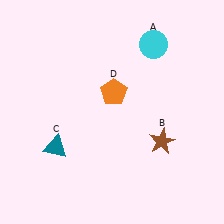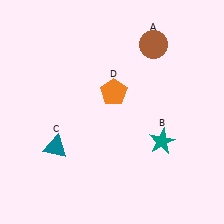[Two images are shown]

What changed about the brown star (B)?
In Image 1, B is brown. In Image 2, it changed to teal.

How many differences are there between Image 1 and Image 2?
There are 2 differences between the two images.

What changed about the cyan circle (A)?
In Image 1, A is cyan. In Image 2, it changed to brown.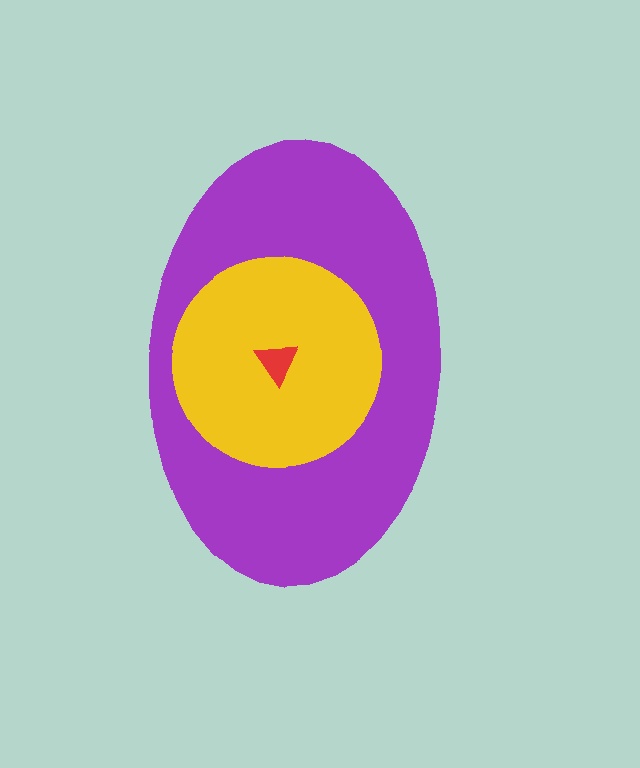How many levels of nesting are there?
3.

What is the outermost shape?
The purple ellipse.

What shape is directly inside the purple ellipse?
The yellow circle.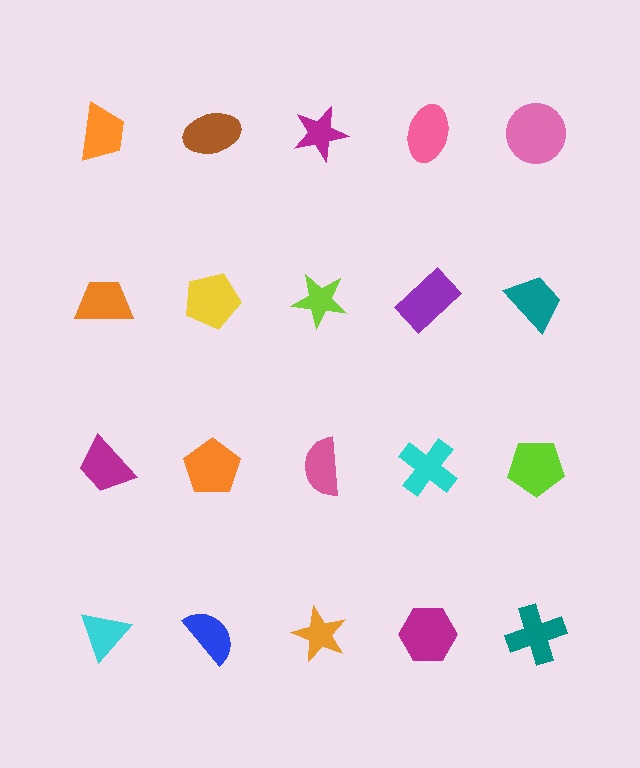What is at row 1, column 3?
A magenta star.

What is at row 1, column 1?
An orange trapezoid.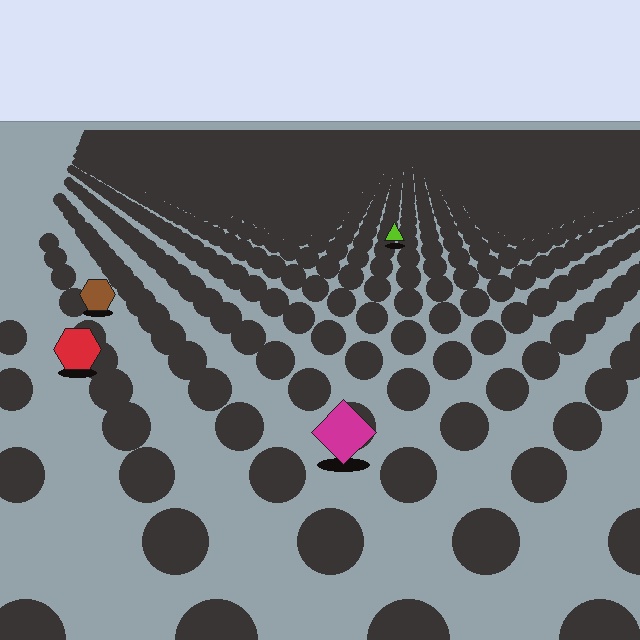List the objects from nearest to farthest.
From nearest to farthest: the magenta diamond, the red hexagon, the brown hexagon, the lime triangle.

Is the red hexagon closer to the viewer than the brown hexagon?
Yes. The red hexagon is closer — you can tell from the texture gradient: the ground texture is coarser near it.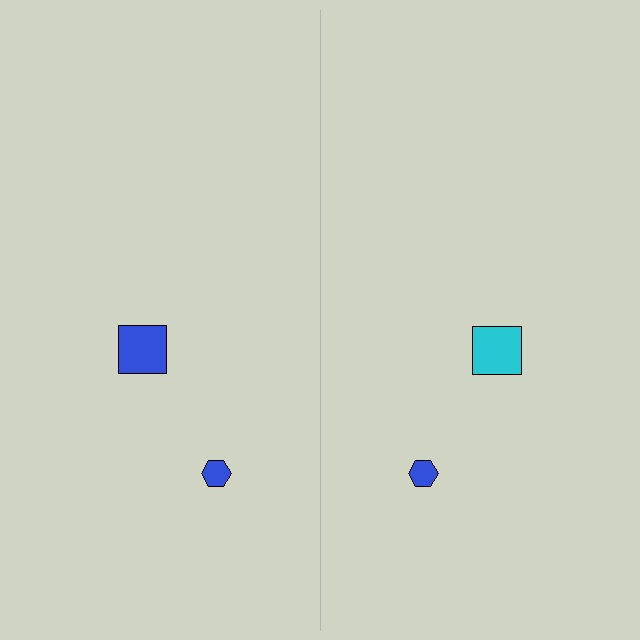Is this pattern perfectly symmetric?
No, the pattern is not perfectly symmetric. The cyan square on the right side breaks the symmetry — its mirror counterpart is blue.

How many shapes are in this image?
There are 4 shapes in this image.